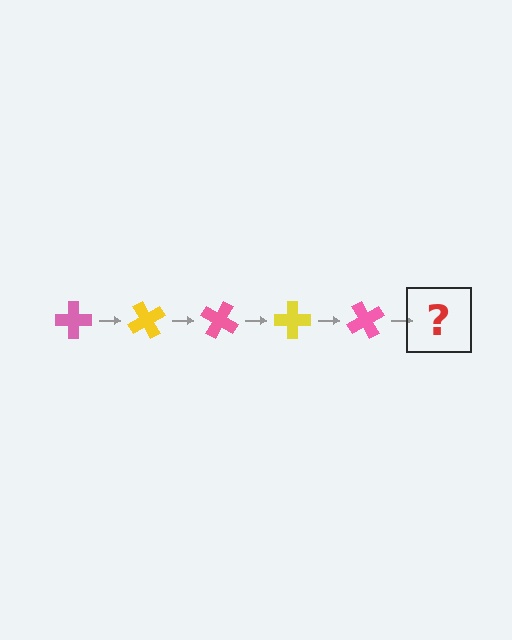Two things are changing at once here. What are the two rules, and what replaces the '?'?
The two rules are that it rotates 60 degrees each step and the color cycles through pink and yellow. The '?' should be a yellow cross, rotated 300 degrees from the start.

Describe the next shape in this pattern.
It should be a yellow cross, rotated 300 degrees from the start.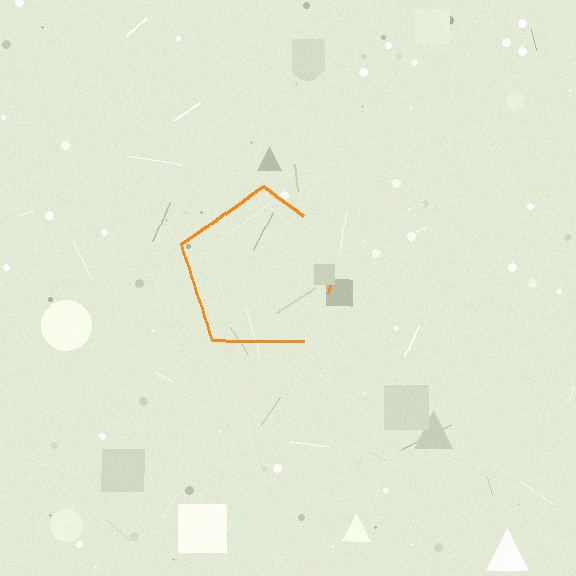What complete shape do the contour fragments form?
The contour fragments form a pentagon.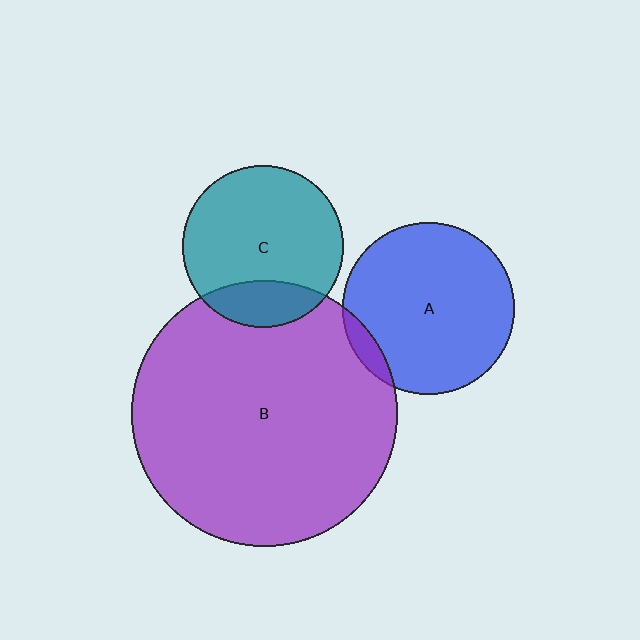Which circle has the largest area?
Circle B (purple).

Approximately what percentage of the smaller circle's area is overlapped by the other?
Approximately 20%.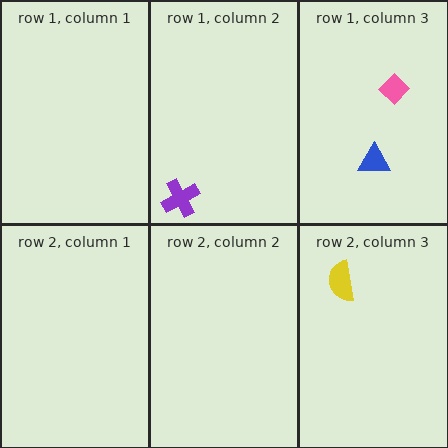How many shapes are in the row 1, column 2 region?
1.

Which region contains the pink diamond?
The row 1, column 3 region.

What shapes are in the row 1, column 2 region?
The purple cross.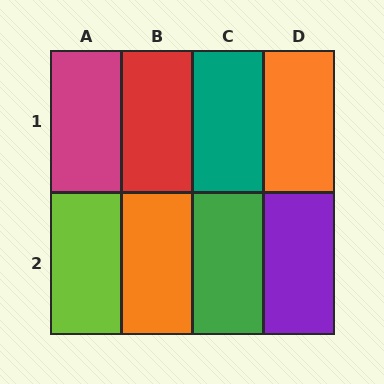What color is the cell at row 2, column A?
Lime.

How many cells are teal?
1 cell is teal.